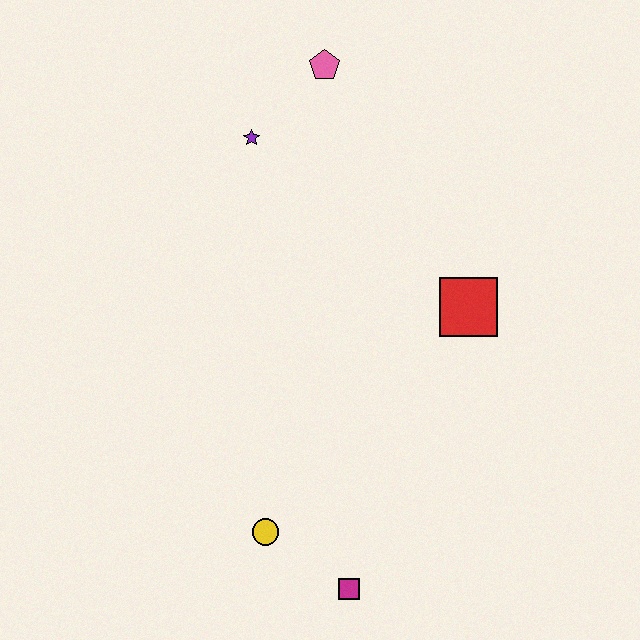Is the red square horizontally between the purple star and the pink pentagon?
No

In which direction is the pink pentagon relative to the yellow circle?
The pink pentagon is above the yellow circle.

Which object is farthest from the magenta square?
The pink pentagon is farthest from the magenta square.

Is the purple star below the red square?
No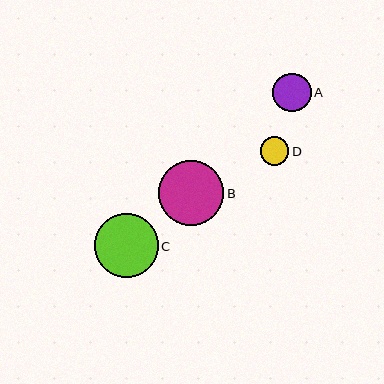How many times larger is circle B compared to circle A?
Circle B is approximately 1.7 times the size of circle A.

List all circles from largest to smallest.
From largest to smallest: B, C, A, D.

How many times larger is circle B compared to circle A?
Circle B is approximately 1.7 times the size of circle A.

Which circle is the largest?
Circle B is the largest with a size of approximately 66 pixels.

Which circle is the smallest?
Circle D is the smallest with a size of approximately 29 pixels.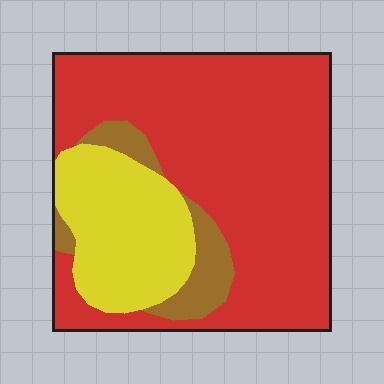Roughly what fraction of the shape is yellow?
Yellow takes up about one quarter (1/4) of the shape.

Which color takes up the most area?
Red, at roughly 70%.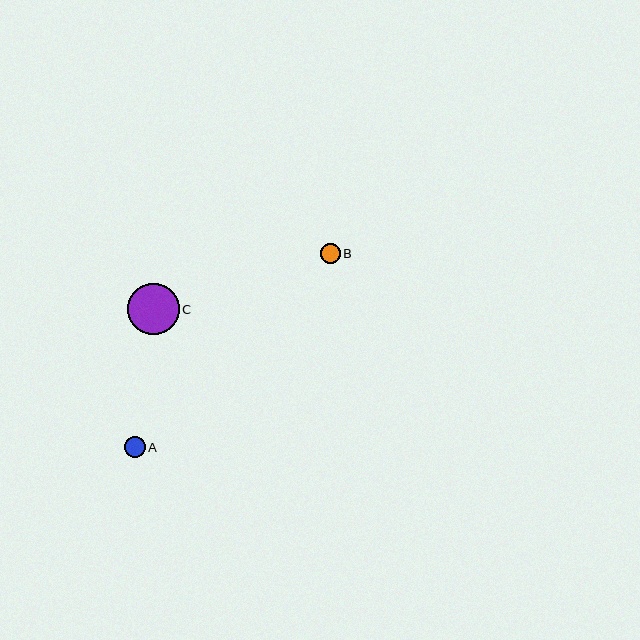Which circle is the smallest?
Circle B is the smallest with a size of approximately 20 pixels.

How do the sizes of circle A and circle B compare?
Circle A and circle B are approximately the same size.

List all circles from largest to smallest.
From largest to smallest: C, A, B.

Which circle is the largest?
Circle C is the largest with a size of approximately 51 pixels.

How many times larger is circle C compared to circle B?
Circle C is approximately 2.5 times the size of circle B.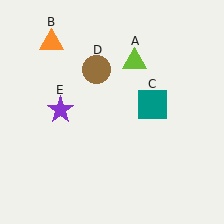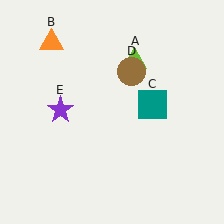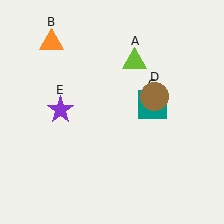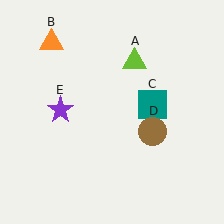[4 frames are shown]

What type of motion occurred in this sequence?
The brown circle (object D) rotated clockwise around the center of the scene.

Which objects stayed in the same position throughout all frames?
Lime triangle (object A) and orange triangle (object B) and teal square (object C) and purple star (object E) remained stationary.